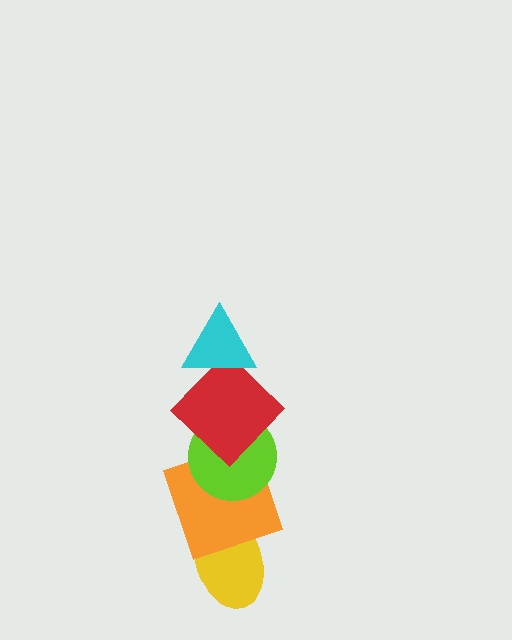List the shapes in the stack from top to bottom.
From top to bottom: the cyan triangle, the red diamond, the lime circle, the orange square, the yellow ellipse.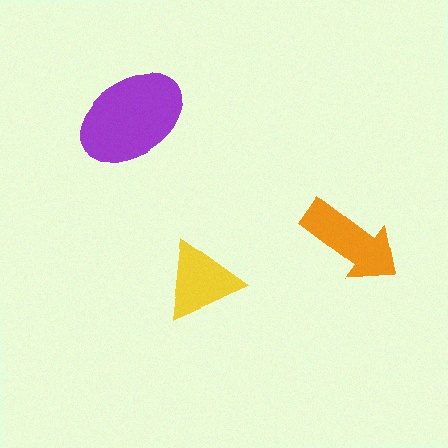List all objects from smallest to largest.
The yellow triangle, the orange arrow, the purple ellipse.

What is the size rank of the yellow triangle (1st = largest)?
3rd.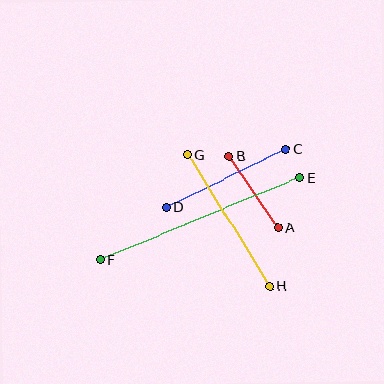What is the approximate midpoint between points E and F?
The midpoint is at approximately (200, 219) pixels.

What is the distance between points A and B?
The distance is approximately 85 pixels.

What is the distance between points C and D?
The distance is approximately 133 pixels.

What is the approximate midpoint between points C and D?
The midpoint is at approximately (226, 179) pixels.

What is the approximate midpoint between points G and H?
The midpoint is at approximately (229, 221) pixels.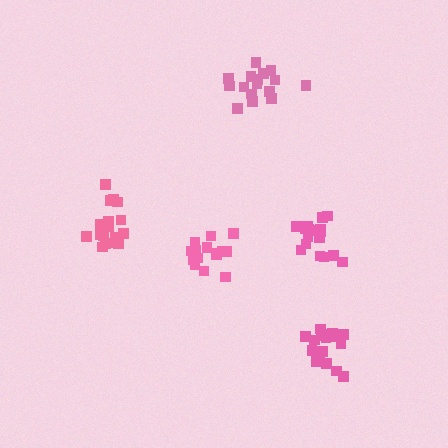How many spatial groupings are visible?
There are 5 spatial groupings.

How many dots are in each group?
Group 1: 19 dots, Group 2: 16 dots, Group 3: 15 dots, Group 4: 17 dots, Group 5: 19 dots (86 total).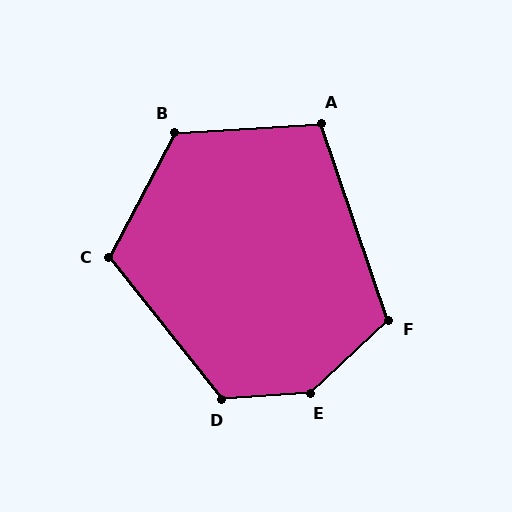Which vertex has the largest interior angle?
E, at approximately 141 degrees.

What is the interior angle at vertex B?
Approximately 122 degrees (obtuse).